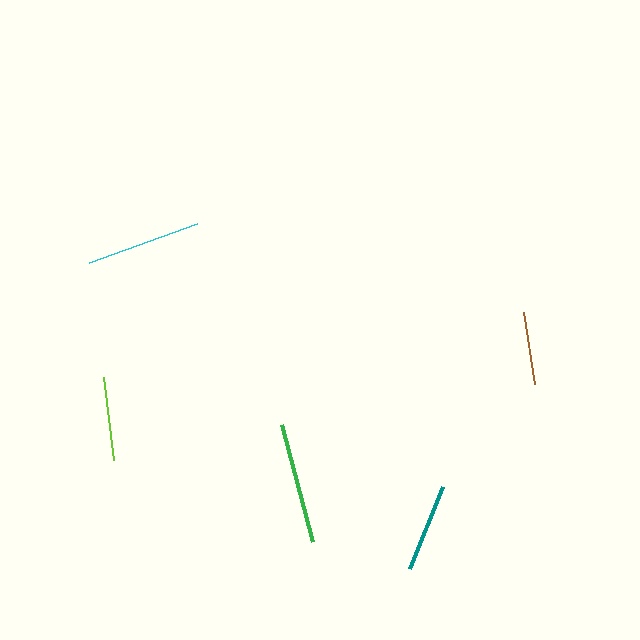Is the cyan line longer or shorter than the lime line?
The cyan line is longer than the lime line.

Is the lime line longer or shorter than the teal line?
The teal line is longer than the lime line.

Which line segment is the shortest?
The brown line is the shortest at approximately 72 pixels.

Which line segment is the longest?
The green line is the longest at approximately 121 pixels.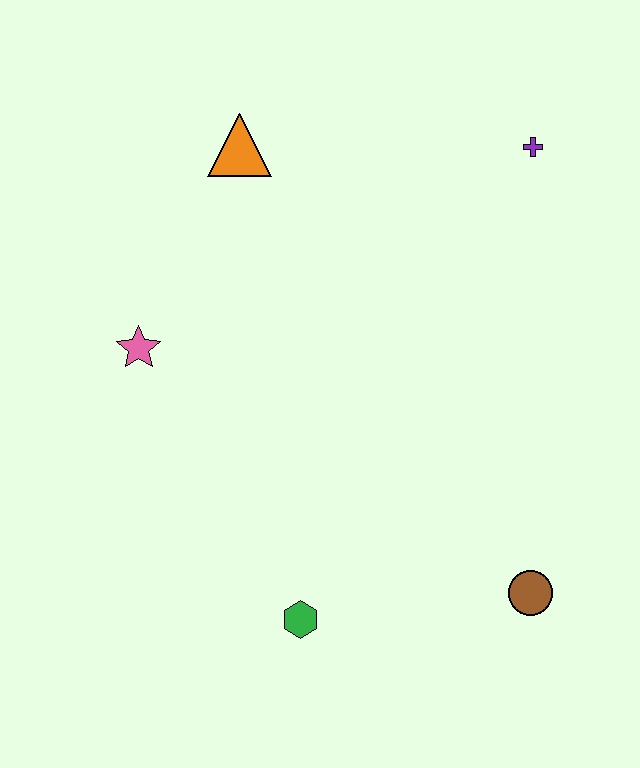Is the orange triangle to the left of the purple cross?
Yes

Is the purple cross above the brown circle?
Yes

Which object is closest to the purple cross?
The orange triangle is closest to the purple cross.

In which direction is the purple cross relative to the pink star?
The purple cross is to the right of the pink star.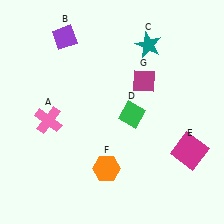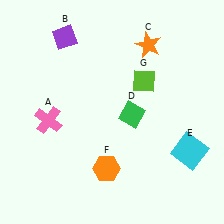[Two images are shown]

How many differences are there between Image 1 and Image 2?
There are 3 differences between the two images.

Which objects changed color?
C changed from teal to orange. E changed from magenta to cyan. G changed from magenta to lime.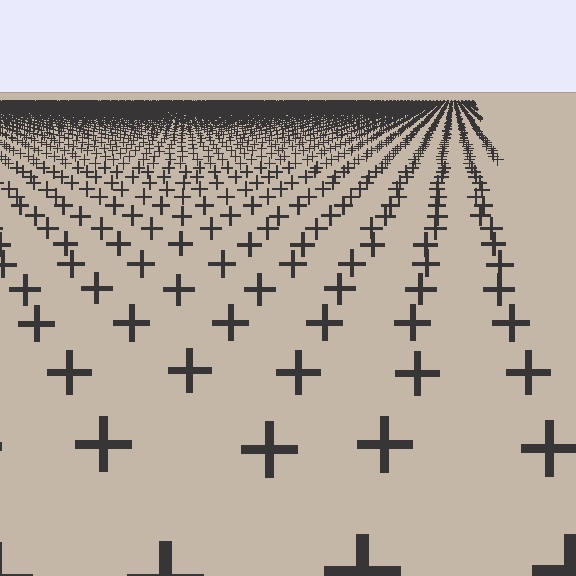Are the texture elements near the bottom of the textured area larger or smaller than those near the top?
Larger. Near the bottom, elements are closer to the viewer and appear at a bigger on-screen size.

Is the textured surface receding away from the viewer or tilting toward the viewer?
The surface is receding away from the viewer. Texture elements get smaller and denser toward the top.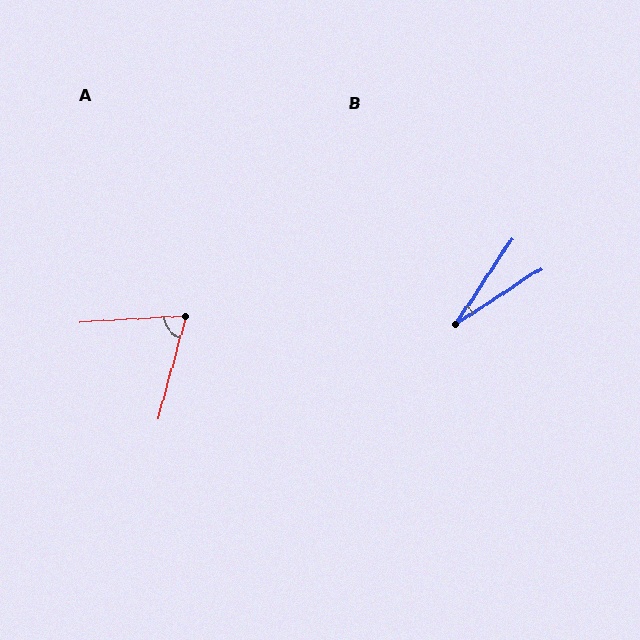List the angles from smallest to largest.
B (23°), A (71°).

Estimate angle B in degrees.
Approximately 23 degrees.